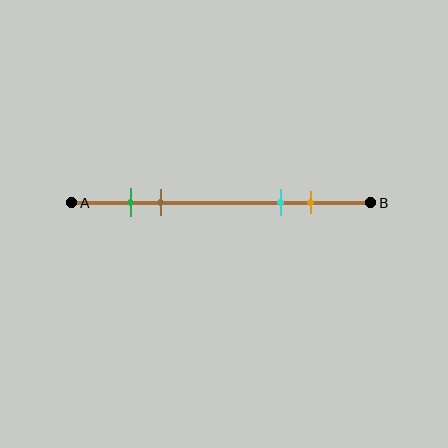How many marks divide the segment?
There are 4 marks dividing the segment.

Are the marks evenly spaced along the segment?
No, the marks are not evenly spaced.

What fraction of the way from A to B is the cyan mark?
The cyan mark is approximately 70% (0.7) of the way from A to B.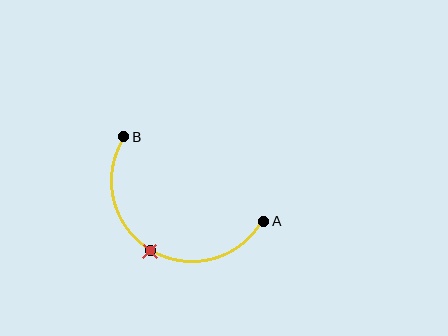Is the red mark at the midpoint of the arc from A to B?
Yes. The red mark lies on the arc at equal arc-length from both A and B — it is the arc midpoint.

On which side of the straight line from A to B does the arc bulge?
The arc bulges below the straight line connecting A and B.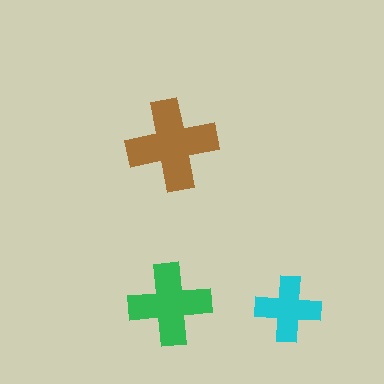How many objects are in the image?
There are 3 objects in the image.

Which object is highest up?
The brown cross is topmost.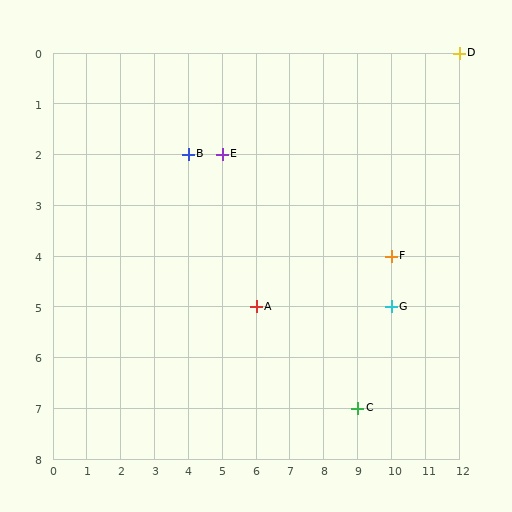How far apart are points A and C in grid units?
Points A and C are 3 columns and 2 rows apart (about 3.6 grid units diagonally).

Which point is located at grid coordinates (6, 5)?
Point A is at (6, 5).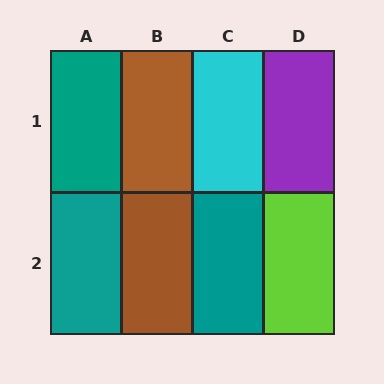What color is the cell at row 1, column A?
Teal.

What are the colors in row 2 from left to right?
Teal, brown, teal, lime.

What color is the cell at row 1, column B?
Brown.